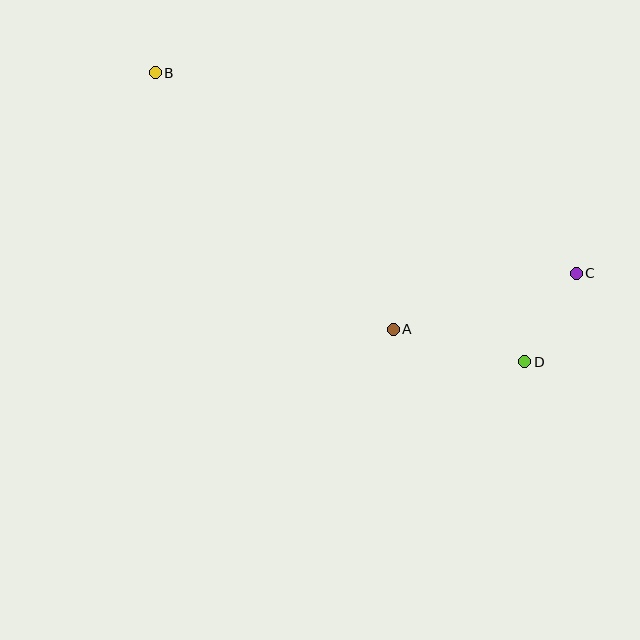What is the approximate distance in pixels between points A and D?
The distance between A and D is approximately 135 pixels.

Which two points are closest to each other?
Points C and D are closest to each other.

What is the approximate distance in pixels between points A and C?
The distance between A and C is approximately 191 pixels.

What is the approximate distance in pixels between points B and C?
The distance between B and C is approximately 467 pixels.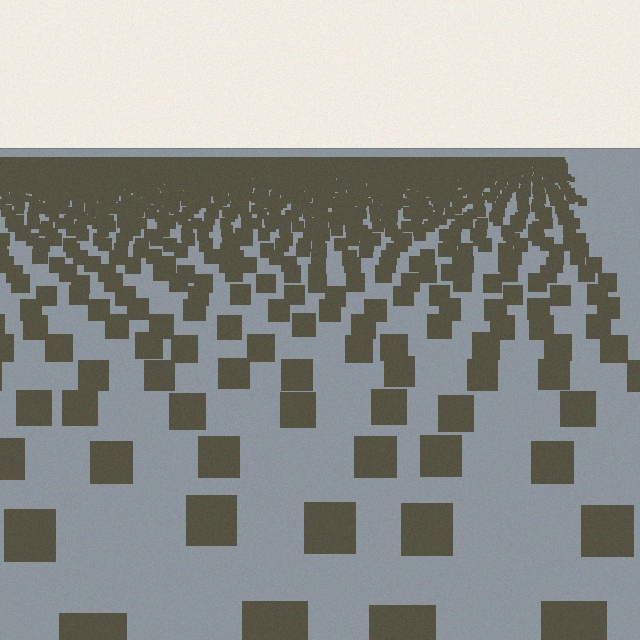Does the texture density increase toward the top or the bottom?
Density increases toward the top.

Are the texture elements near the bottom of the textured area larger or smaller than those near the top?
Larger. Near the bottom, elements are closer to the viewer and appear at a bigger on-screen size.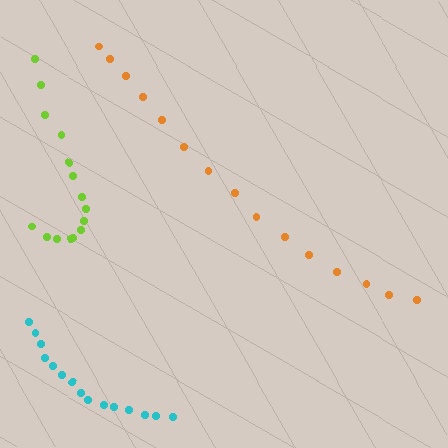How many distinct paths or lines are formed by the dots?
There are 3 distinct paths.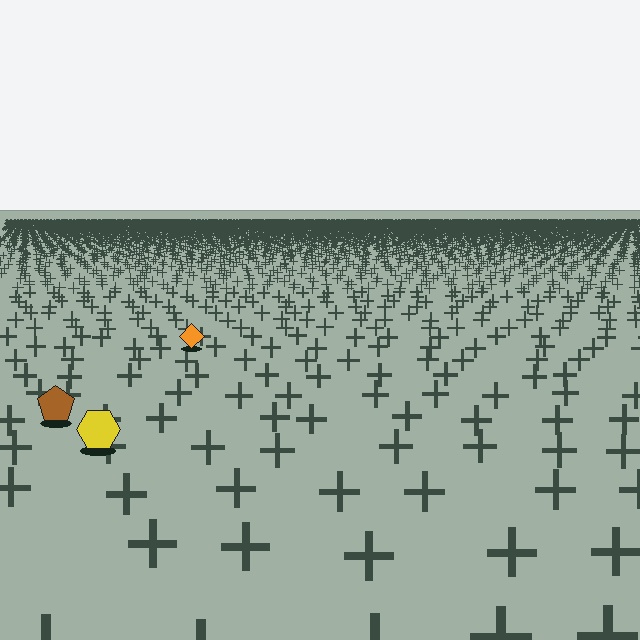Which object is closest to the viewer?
The yellow hexagon is closest. The texture marks near it are larger and more spread out.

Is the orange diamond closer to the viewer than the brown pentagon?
No. The brown pentagon is closer — you can tell from the texture gradient: the ground texture is coarser near it.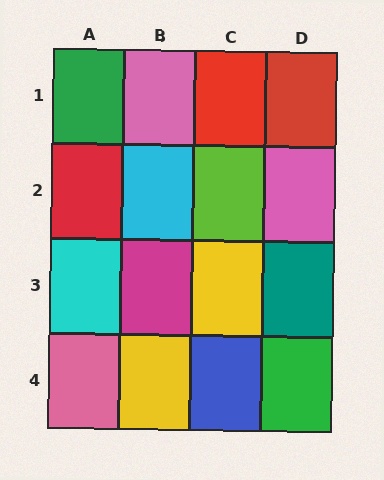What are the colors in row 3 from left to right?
Cyan, magenta, yellow, teal.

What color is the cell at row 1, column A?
Green.